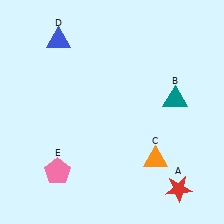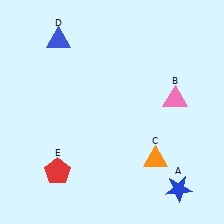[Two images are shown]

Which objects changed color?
A changed from red to blue. B changed from teal to pink. E changed from pink to red.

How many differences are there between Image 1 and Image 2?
There are 3 differences between the two images.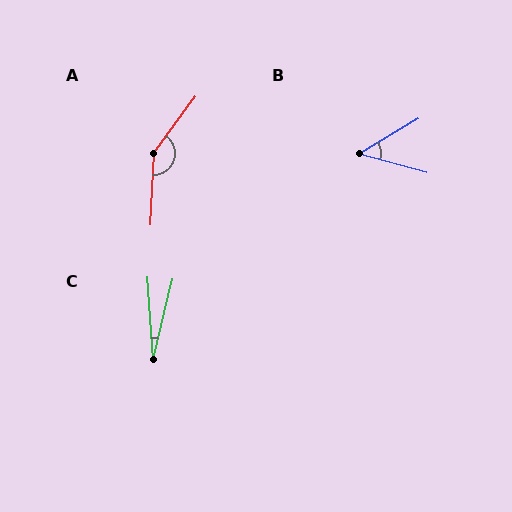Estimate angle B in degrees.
Approximately 46 degrees.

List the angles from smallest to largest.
C (17°), B (46°), A (146°).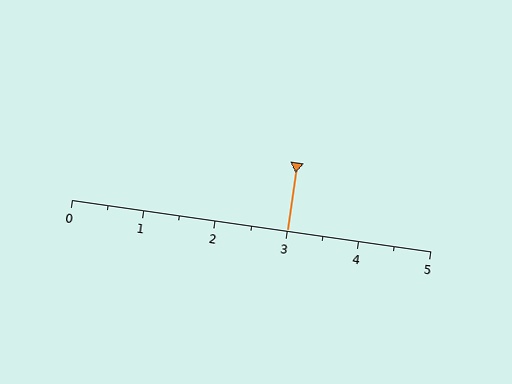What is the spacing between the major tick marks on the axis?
The major ticks are spaced 1 apart.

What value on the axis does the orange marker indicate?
The marker indicates approximately 3.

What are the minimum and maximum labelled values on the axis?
The axis runs from 0 to 5.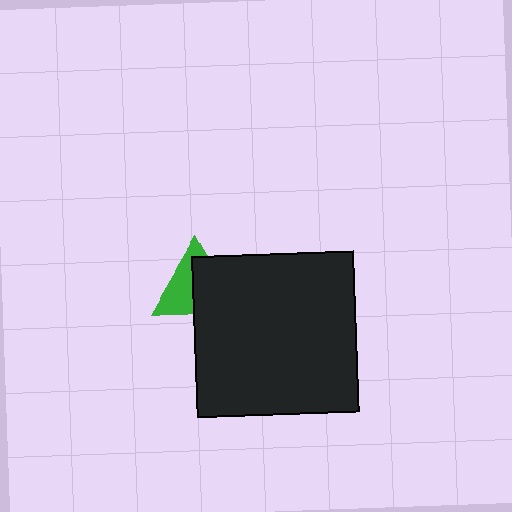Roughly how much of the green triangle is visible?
About half of it is visible (roughly 48%).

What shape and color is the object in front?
The object in front is a black square.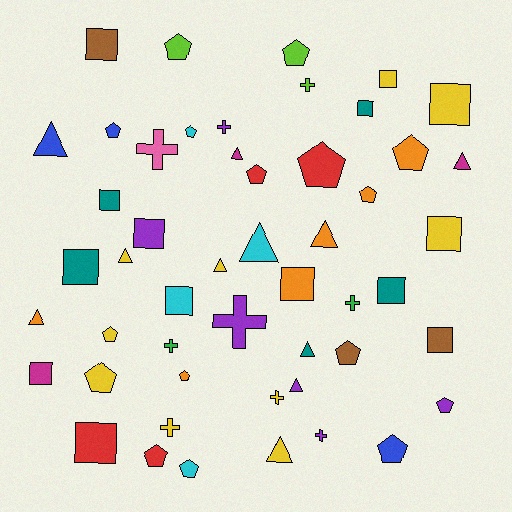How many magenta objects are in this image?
There are 3 magenta objects.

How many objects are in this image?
There are 50 objects.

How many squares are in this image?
There are 14 squares.